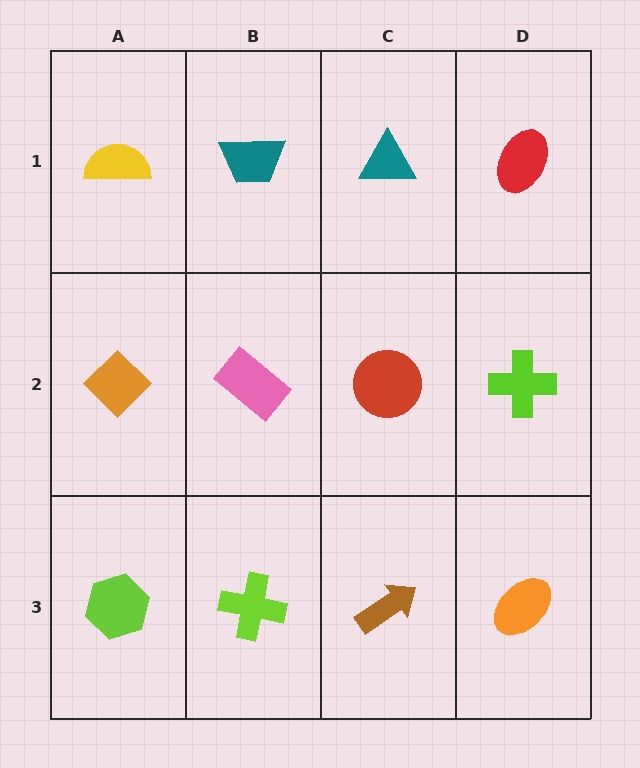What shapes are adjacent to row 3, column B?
A pink rectangle (row 2, column B), a lime hexagon (row 3, column A), a brown arrow (row 3, column C).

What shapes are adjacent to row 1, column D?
A lime cross (row 2, column D), a teal triangle (row 1, column C).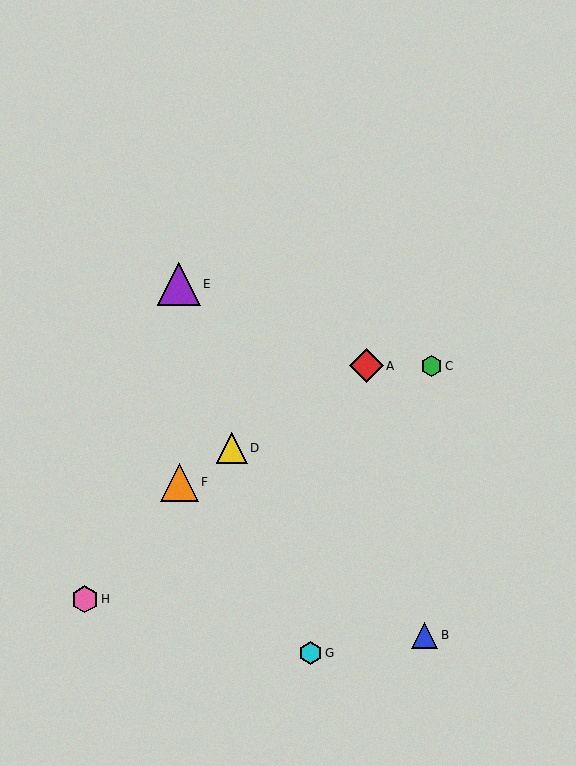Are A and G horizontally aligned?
No, A is at y≈366 and G is at y≈653.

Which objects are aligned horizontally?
Objects A, C are aligned horizontally.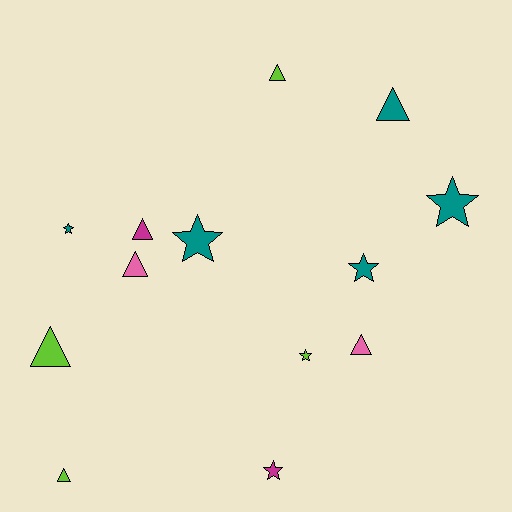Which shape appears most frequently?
Triangle, with 7 objects.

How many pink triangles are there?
There are 2 pink triangles.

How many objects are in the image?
There are 13 objects.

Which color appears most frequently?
Teal, with 5 objects.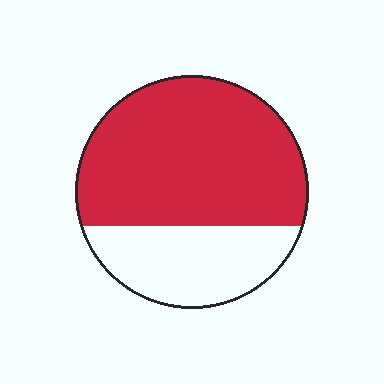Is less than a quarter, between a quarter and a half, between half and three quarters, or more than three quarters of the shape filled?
Between half and three quarters.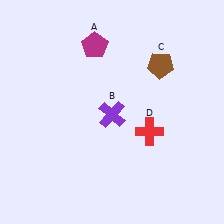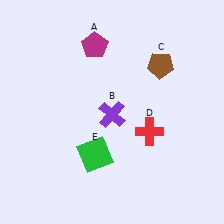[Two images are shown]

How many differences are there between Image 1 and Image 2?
There is 1 difference between the two images.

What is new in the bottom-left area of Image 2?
A green square (E) was added in the bottom-left area of Image 2.